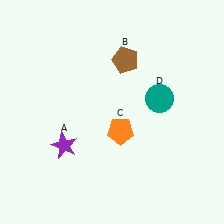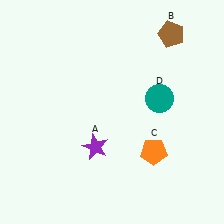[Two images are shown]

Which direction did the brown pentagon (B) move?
The brown pentagon (B) moved right.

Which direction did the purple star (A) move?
The purple star (A) moved right.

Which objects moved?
The objects that moved are: the purple star (A), the brown pentagon (B), the orange pentagon (C).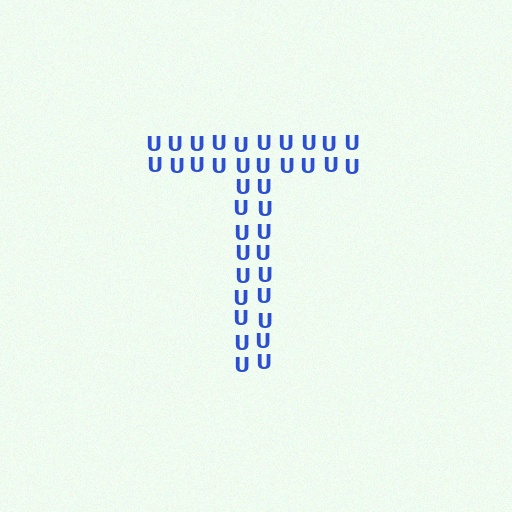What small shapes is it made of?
It is made of small letter U's.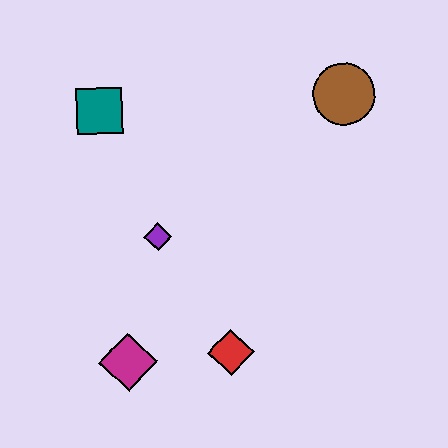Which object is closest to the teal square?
The purple diamond is closest to the teal square.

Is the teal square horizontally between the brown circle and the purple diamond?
No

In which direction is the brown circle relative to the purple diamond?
The brown circle is to the right of the purple diamond.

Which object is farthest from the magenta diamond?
The brown circle is farthest from the magenta diamond.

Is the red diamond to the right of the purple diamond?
Yes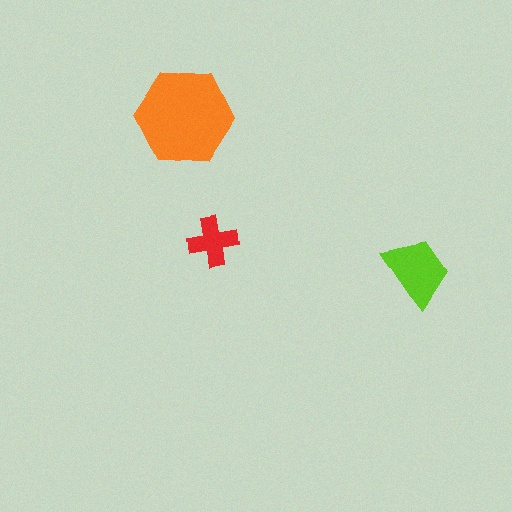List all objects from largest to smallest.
The orange hexagon, the lime trapezoid, the red cross.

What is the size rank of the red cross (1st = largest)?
3rd.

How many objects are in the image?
There are 3 objects in the image.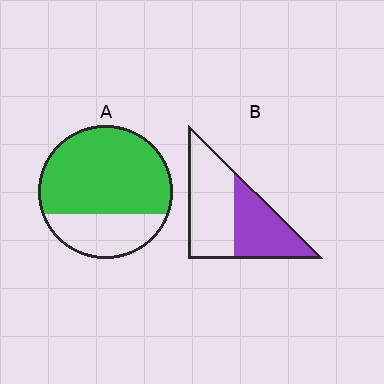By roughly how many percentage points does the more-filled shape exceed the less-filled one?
By roughly 25 percentage points (A over B).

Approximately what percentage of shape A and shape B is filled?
A is approximately 70% and B is approximately 45%.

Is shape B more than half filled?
No.